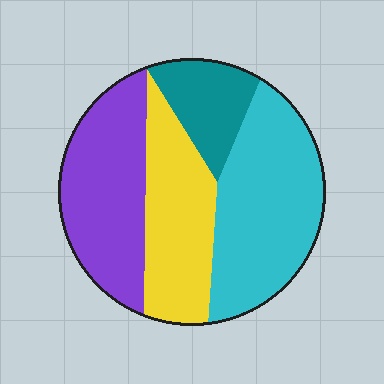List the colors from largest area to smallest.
From largest to smallest: cyan, purple, yellow, teal.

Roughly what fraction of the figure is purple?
Purple covers 28% of the figure.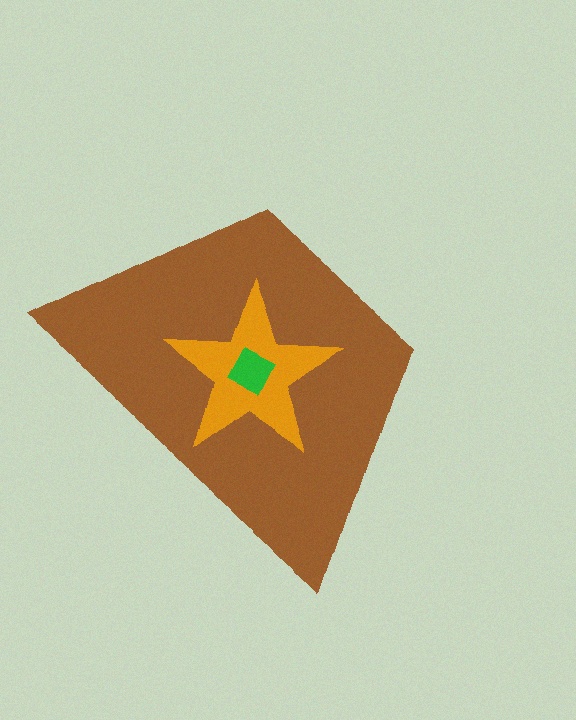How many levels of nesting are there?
3.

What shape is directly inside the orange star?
The green diamond.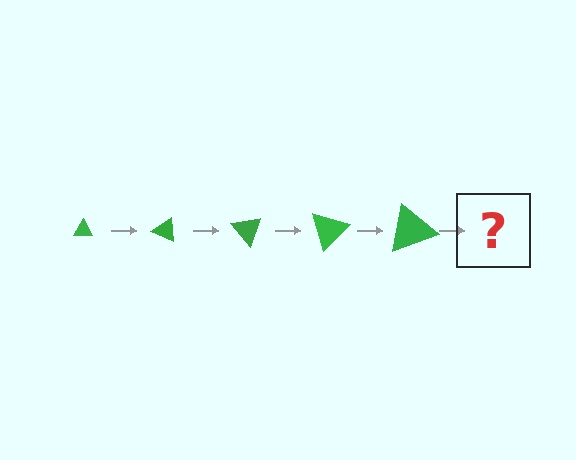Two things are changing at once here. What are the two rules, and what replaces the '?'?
The two rules are that the triangle grows larger each step and it rotates 25 degrees each step. The '?' should be a triangle, larger than the previous one and rotated 125 degrees from the start.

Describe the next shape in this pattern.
It should be a triangle, larger than the previous one and rotated 125 degrees from the start.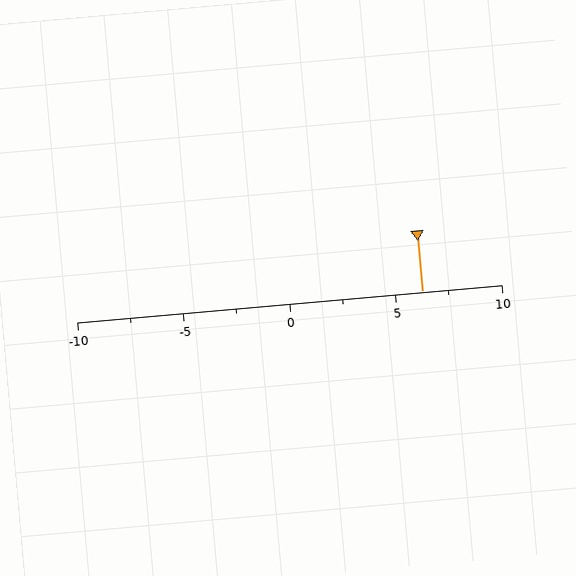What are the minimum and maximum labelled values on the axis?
The axis runs from -10 to 10.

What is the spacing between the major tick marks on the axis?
The major ticks are spaced 5 apart.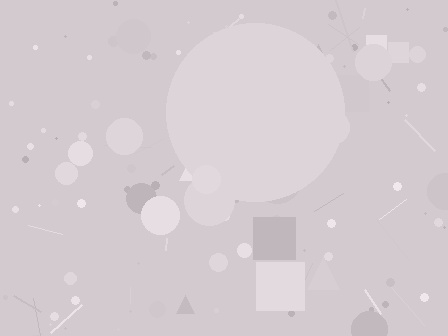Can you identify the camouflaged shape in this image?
The camouflaged shape is a circle.